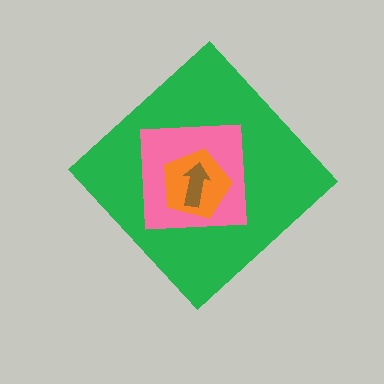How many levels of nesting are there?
4.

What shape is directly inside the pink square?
The orange pentagon.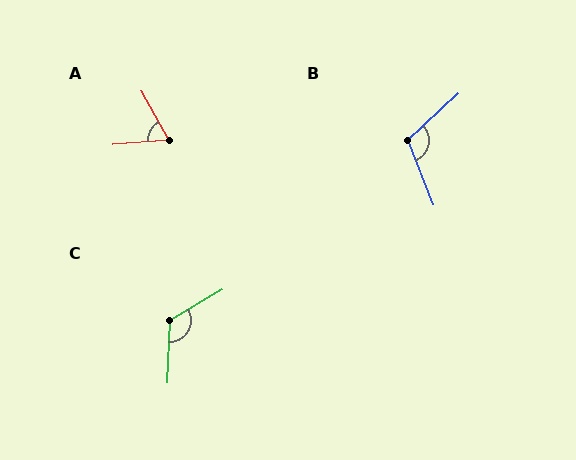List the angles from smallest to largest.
A (66°), B (111°), C (124°).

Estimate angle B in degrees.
Approximately 111 degrees.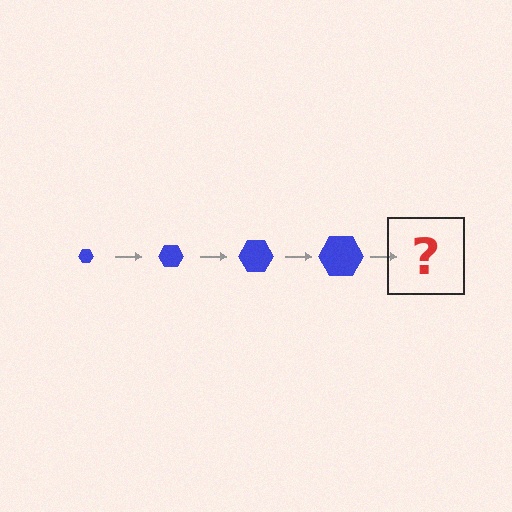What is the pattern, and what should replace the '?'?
The pattern is that the hexagon gets progressively larger each step. The '?' should be a blue hexagon, larger than the previous one.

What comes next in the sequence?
The next element should be a blue hexagon, larger than the previous one.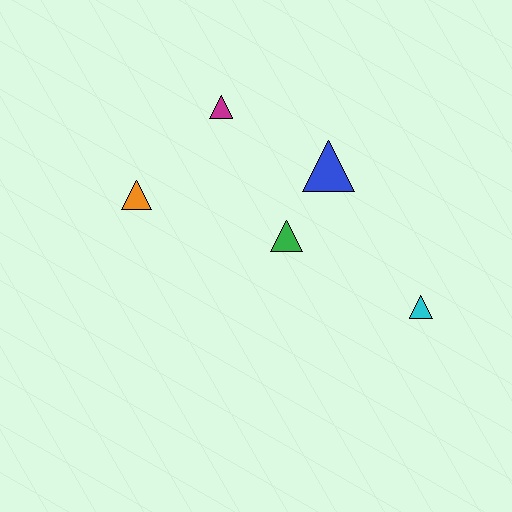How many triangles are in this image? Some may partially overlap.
There are 5 triangles.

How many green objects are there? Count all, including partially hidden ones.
There is 1 green object.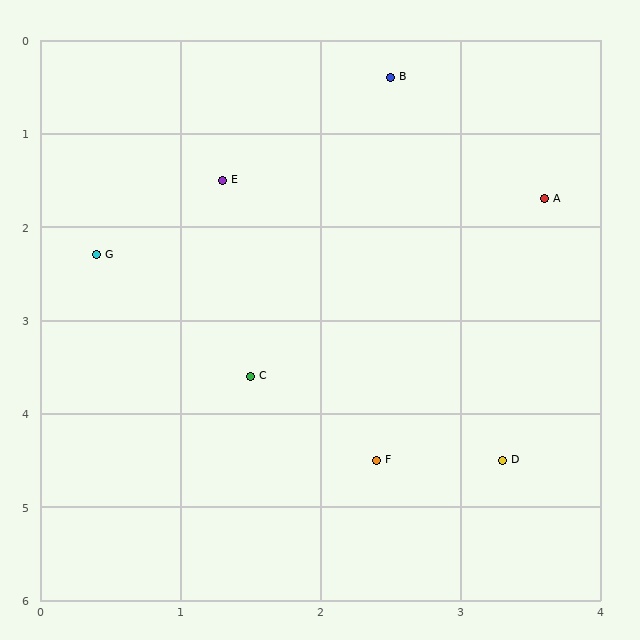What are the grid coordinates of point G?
Point G is at approximately (0.4, 2.3).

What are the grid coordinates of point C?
Point C is at approximately (1.5, 3.6).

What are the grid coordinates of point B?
Point B is at approximately (2.5, 0.4).